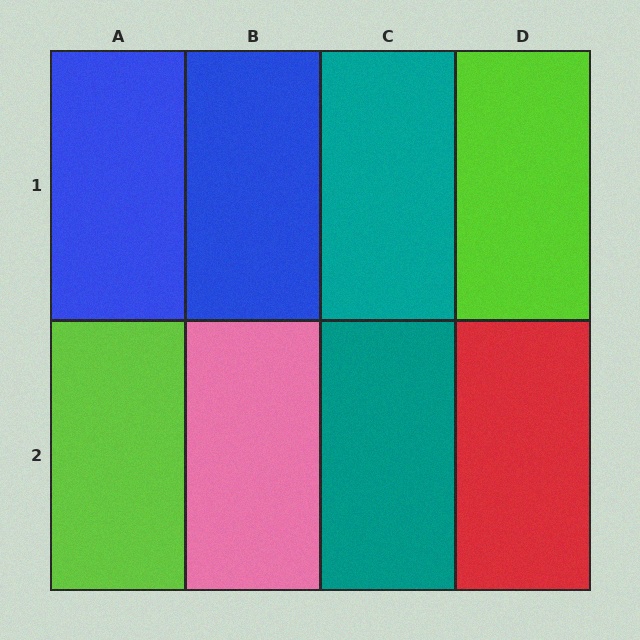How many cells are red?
1 cell is red.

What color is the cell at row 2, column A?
Lime.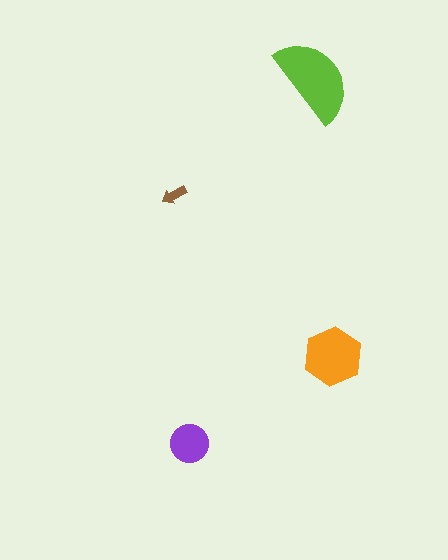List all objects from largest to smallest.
The lime semicircle, the orange hexagon, the purple circle, the brown arrow.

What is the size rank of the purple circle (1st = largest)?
3rd.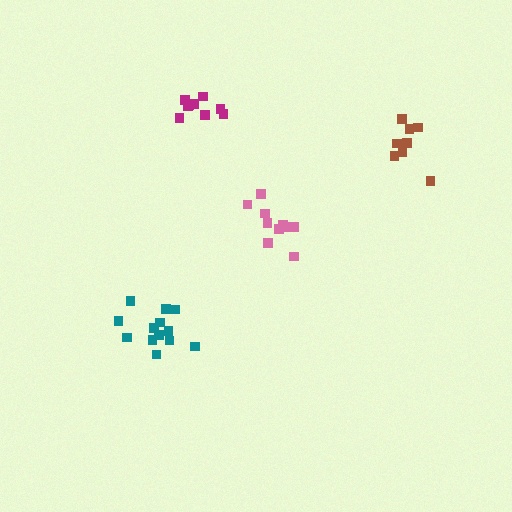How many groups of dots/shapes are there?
There are 4 groups.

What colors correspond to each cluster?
The clusters are colored: teal, brown, pink, magenta.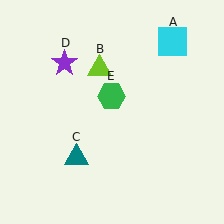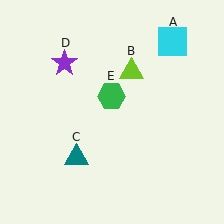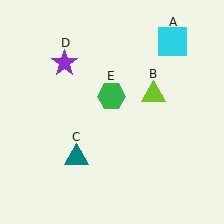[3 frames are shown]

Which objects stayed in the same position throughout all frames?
Cyan square (object A) and teal triangle (object C) and purple star (object D) and green hexagon (object E) remained stationary.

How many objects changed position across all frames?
1 object changed position: lime triangle (object B).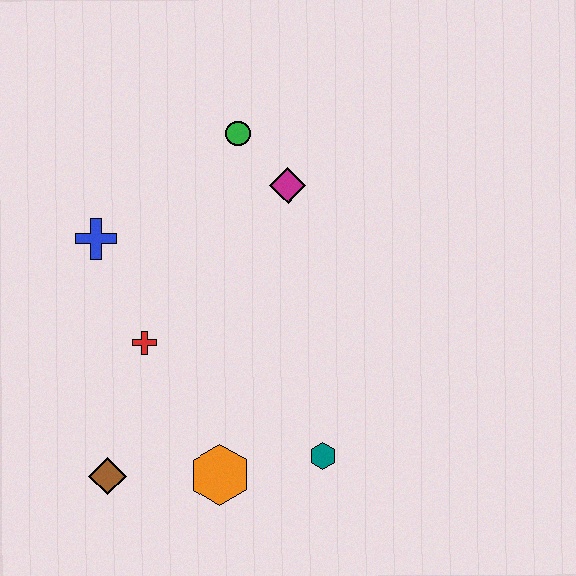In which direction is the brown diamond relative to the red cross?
The brown diamond is below the red cross.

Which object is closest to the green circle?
The magenta diamond is closest to the green circle.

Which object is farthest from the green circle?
The brown diamond is farthest from the green circle.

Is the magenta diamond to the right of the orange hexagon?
Yes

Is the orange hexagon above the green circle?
No